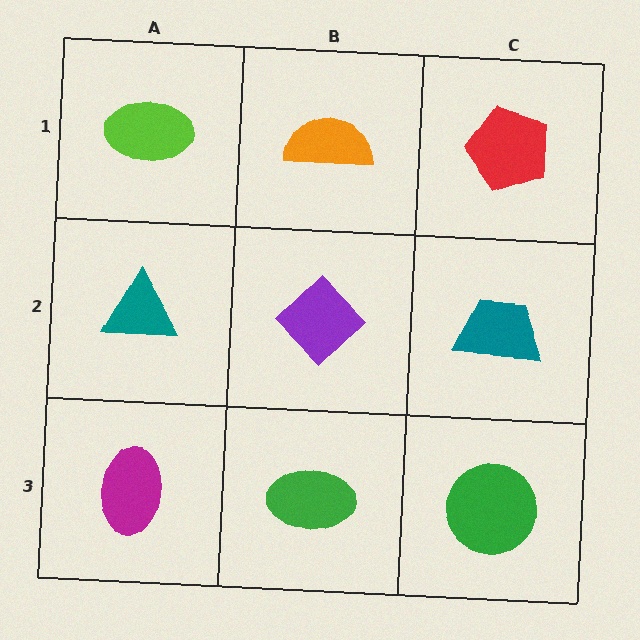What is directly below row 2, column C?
A green circle.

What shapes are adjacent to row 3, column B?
A purple diamond (row 2, column B), a magenta ellipse (row 3, column A), a green circle (row 3, column C).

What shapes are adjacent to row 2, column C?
A red pentagon (row 1, column C), a green circle (row 3, column C), a purple diamond (row 2, column B).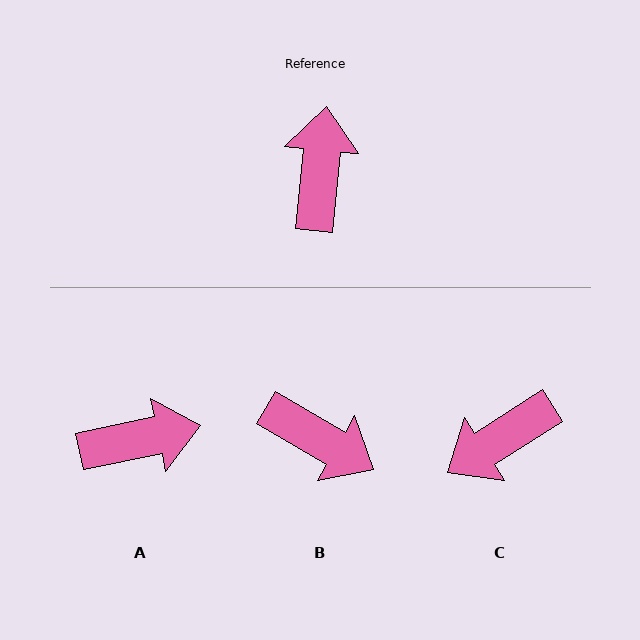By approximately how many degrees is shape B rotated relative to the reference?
Approximately 114 degrees clockwise.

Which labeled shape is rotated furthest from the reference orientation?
C, about 128 degrees away.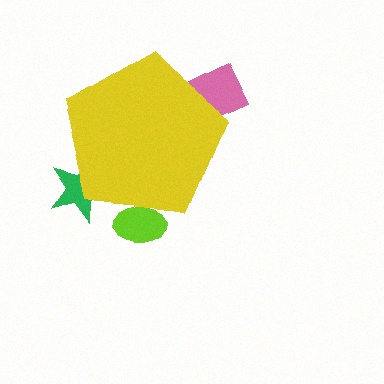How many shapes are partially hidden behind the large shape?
3 shapes are partially hidden.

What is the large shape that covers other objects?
A yellow pentagon.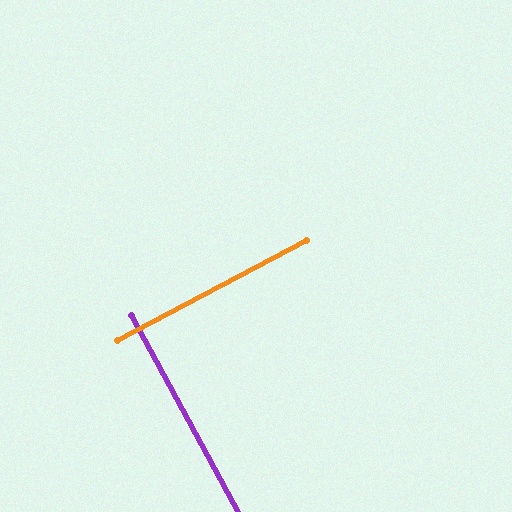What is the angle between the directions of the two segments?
Approximately 89 degrees.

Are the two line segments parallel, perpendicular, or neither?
Perpendicular — they meet at approximately 89°.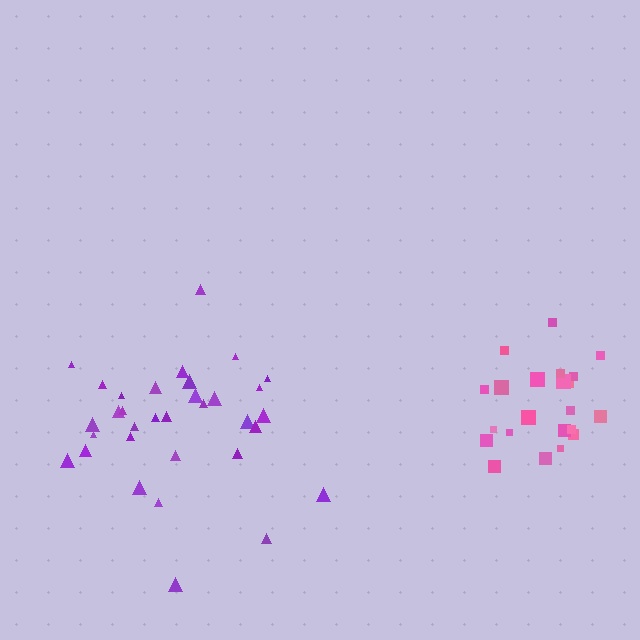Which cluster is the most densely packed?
Pink.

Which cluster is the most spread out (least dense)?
Purple.